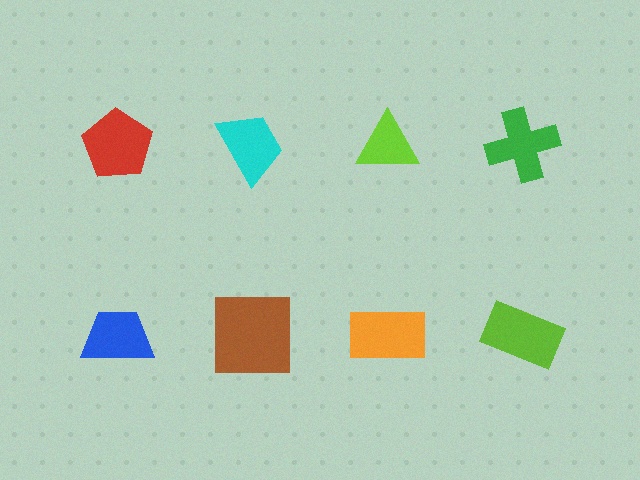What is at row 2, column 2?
A brown square.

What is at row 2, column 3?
An orange rectangle.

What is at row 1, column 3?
A lime triangle.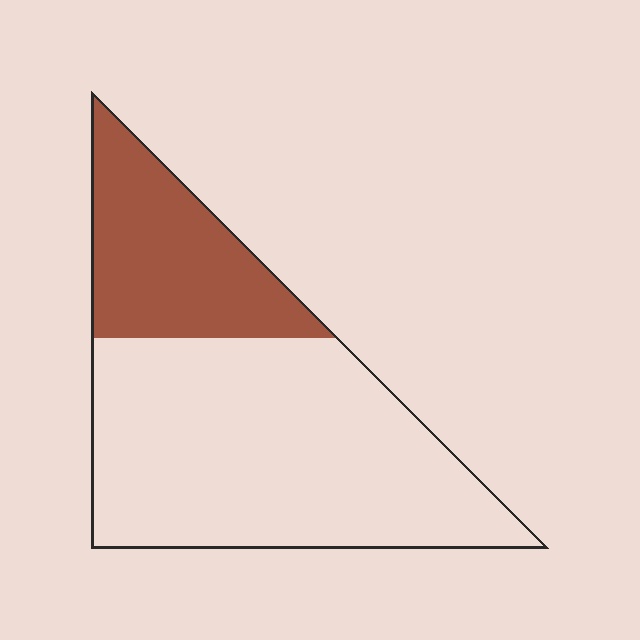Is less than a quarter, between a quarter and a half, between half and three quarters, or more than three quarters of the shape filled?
Between a quarter and a half.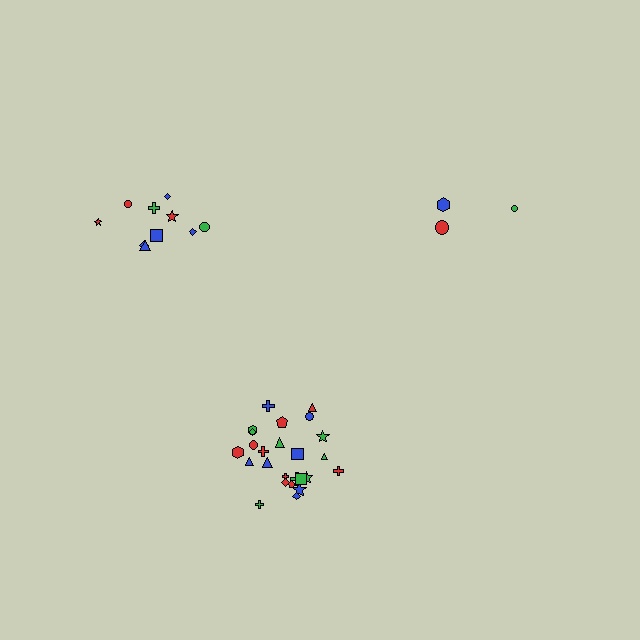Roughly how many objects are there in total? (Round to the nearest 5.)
Roughly 40 objects in total.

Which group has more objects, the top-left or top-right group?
The top-left group.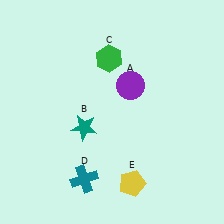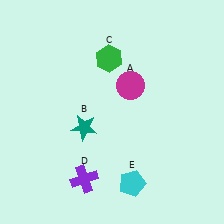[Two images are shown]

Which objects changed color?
A changed from purple to magenta. D changed from teal to purple. E changed from yellow to cyan.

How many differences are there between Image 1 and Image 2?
There are 3 differences between the two images.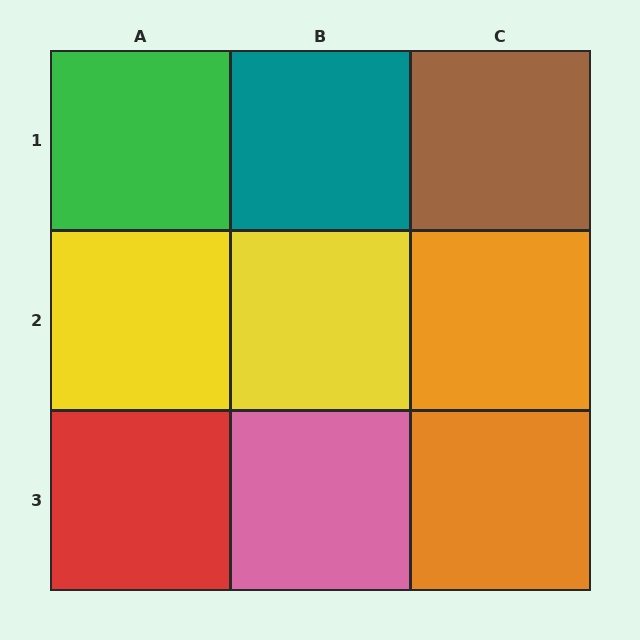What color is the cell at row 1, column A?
Green.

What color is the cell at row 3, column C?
Orange.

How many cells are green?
1 cell is green.